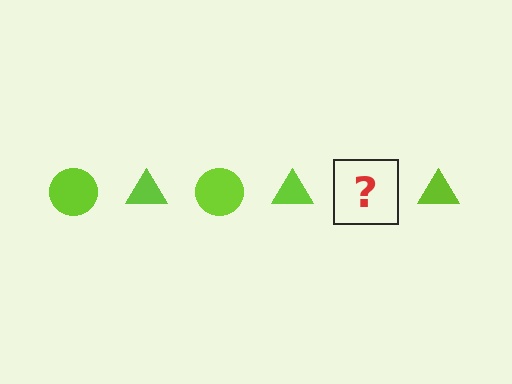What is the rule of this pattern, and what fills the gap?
The rule is that the pattern cycles through circle, triangle shapes in lime. The gap should be filled with a lime circle.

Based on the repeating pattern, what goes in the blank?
The blank should be a lime circle.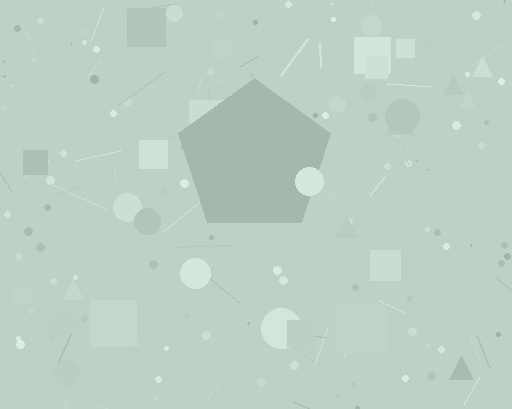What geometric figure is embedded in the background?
A pentagon is embedded in the background.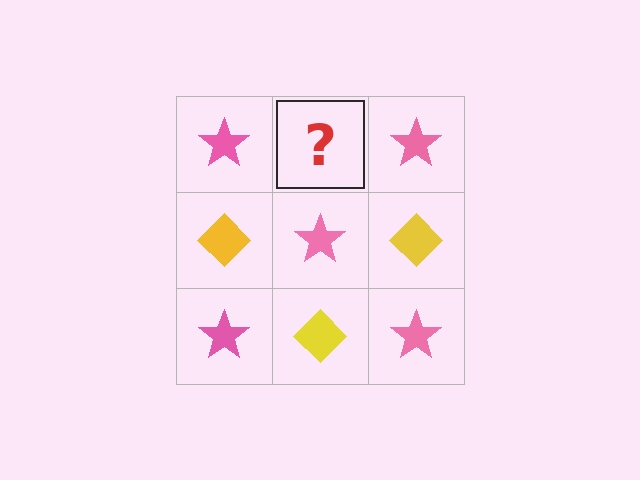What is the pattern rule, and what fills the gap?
The rule is that it alternates pink star and yellow diamond in a checkerboard pattern. The gap should be filled with a yellow diamond.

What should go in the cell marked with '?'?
The missing cell should contain a yellow diamond.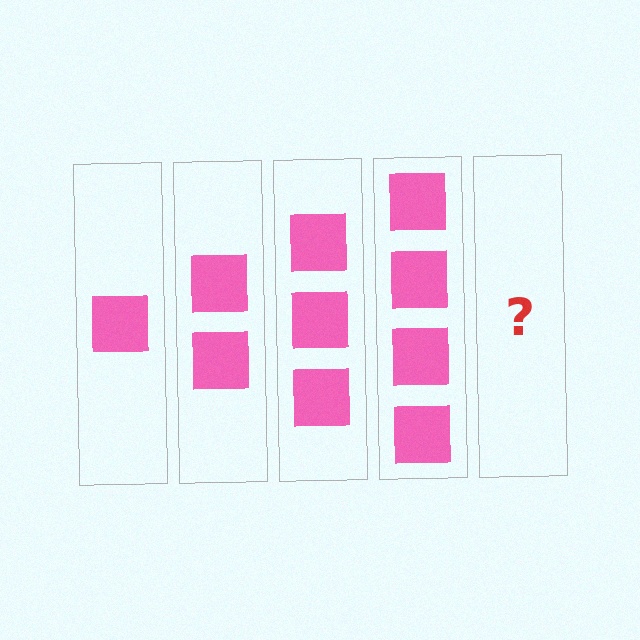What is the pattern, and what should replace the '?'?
The pattern is that each step adds one more square. The '?' should be 5 squares.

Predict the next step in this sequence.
The next step is 5 squares.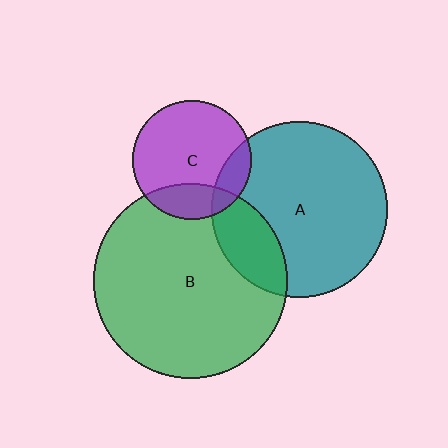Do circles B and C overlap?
Yes.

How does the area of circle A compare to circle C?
Approximately 2.2 times.